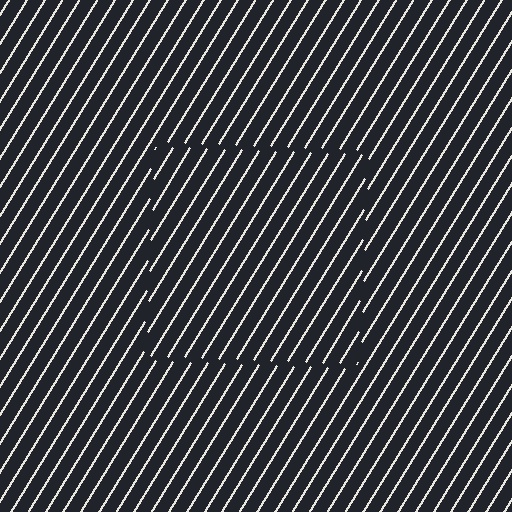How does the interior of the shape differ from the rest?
The interior of the shape contains the same grating, shifted by half a period — the contour is defined by the phase discontinuity where line-ends from the inner and outer gratings abut.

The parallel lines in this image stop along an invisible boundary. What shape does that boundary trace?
An illusory square. The interior of the shape contains the same grating, shifted by half a period — the contour is defined by the phase discontinuity where line-ends from the inner and outer gratings abut.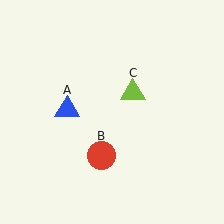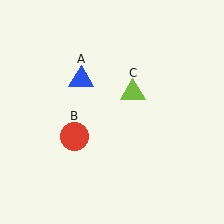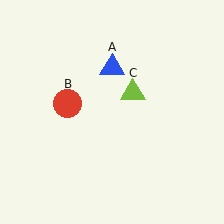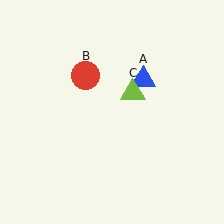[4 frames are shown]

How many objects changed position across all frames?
2 objects changed position: blue triangle (object A), red circle (object B).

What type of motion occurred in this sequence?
The blue triangle (object A), red circle (object B) rotated clockwise around the center of the scene.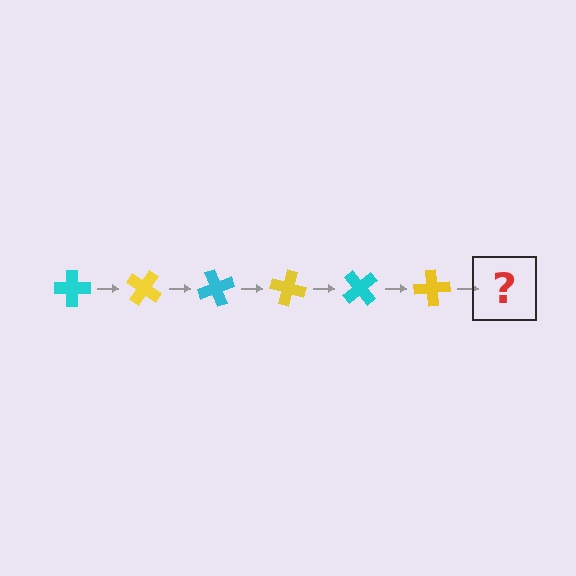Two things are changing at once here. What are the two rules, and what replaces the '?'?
The two rules are that it rotates 35 degrees each step and the color cycles through cyan and yellow. The '?' should be a cyan cross, rotated 210 degrees from the start.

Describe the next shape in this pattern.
It should be a cyan cross, rotated 210 degrees from the start.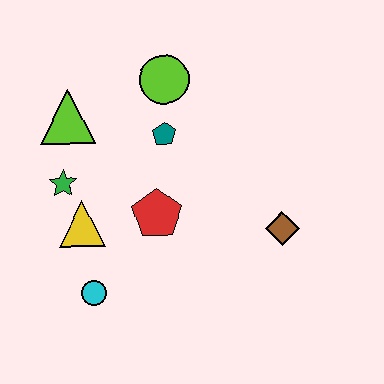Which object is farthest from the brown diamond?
The lime triangle is farthest from the brown diamond.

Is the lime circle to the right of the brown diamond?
No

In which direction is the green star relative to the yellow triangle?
The green star is above the yellow triangle.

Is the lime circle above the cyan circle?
Yes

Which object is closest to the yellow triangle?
The green star is closest to the yellow triangle.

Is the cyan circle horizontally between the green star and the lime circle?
Yes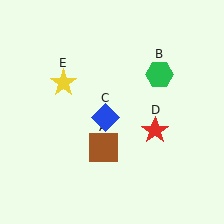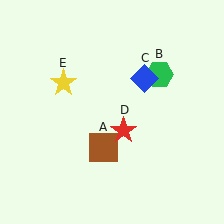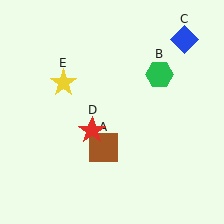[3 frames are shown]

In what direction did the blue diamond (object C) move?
The blue diamond (object C) moved up and to the right.